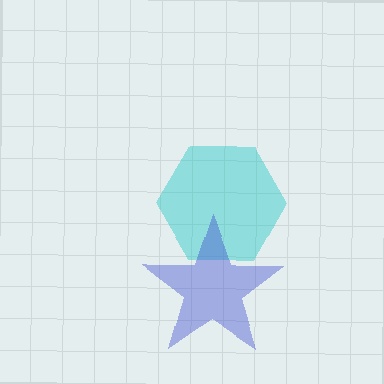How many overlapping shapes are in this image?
There are 2 overlapping shapes in the image.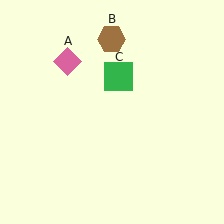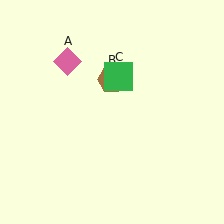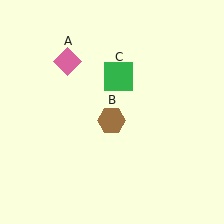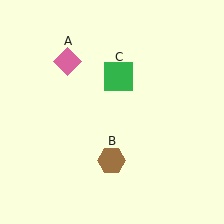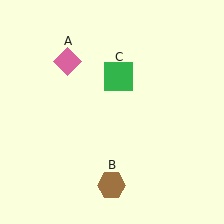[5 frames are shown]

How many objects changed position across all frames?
1 object changed position: brown hexagon (object B).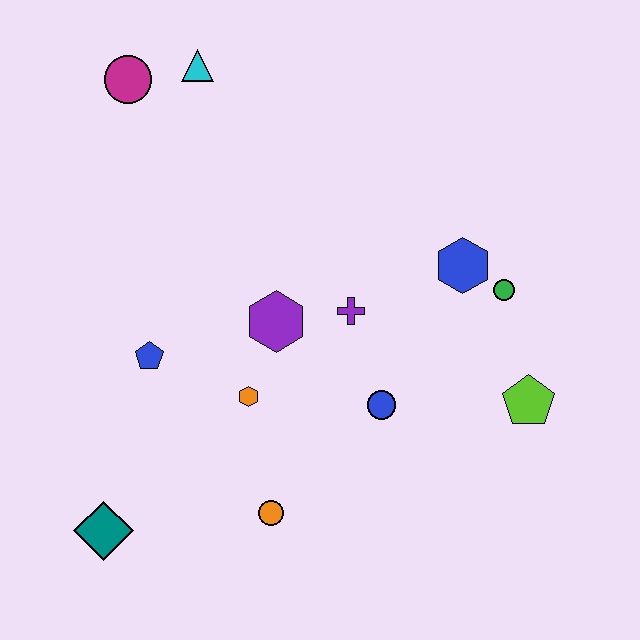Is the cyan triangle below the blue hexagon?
No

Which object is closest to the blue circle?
The purple cross is closest to the blue circle.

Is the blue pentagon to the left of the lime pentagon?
Yes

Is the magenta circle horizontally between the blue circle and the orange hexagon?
No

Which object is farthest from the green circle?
The teal diamond is farthest from the green circle.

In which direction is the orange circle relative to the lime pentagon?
The orange circle is to the left of the lime pentagon.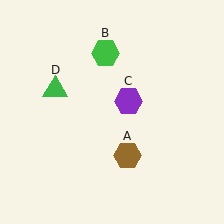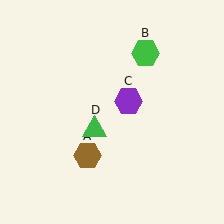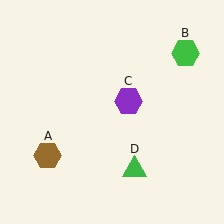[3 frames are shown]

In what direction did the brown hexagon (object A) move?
The brown hexagon (object A) moved left.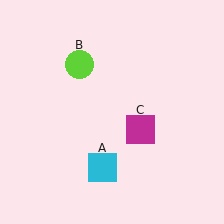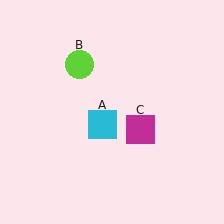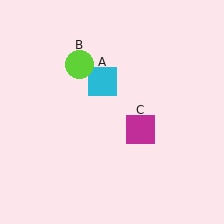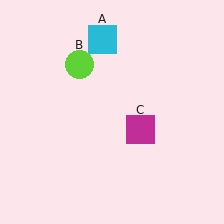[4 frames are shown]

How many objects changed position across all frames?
1 object changed position: cyan square (object A).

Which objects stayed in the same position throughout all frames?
Lime circle (object B) and magenta square (object C) remained stationary.